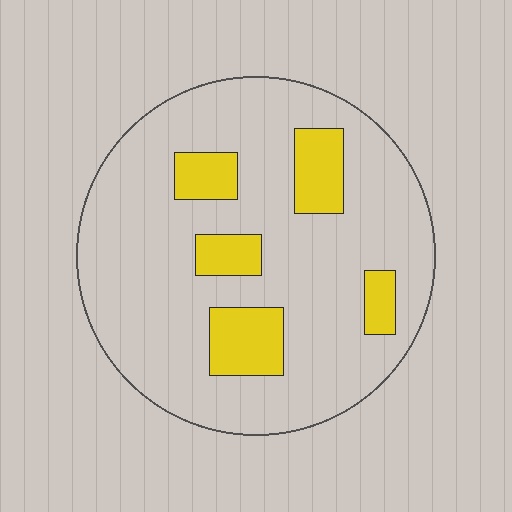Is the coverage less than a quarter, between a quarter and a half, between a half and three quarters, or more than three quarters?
Less than a quarter.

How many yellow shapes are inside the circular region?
5.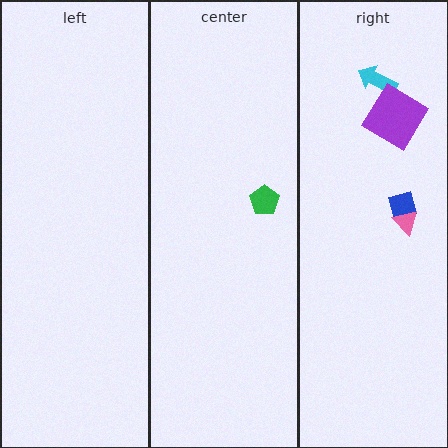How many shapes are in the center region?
1.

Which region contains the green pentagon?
The center region.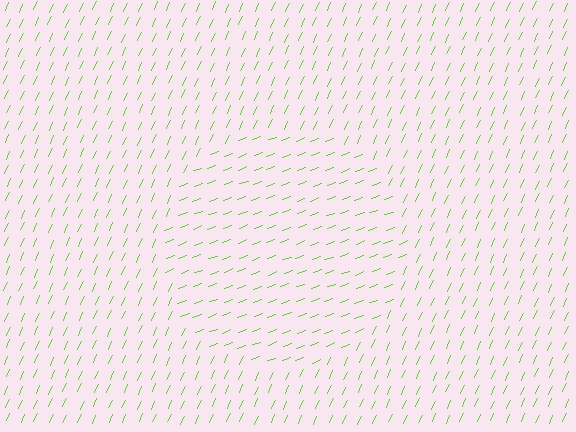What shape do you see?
I see a circle.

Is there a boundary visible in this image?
Yes, there is a texture boundary formed by a change in line orientation.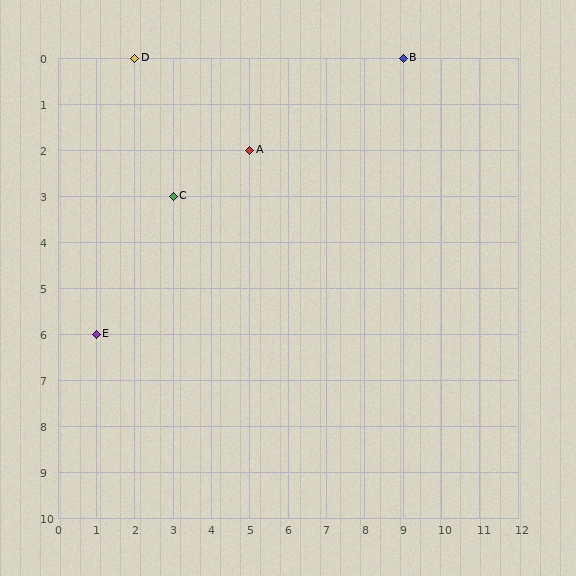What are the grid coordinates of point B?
Point B is at grid coordinates (9, 0).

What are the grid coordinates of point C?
Point C is at grid coordinates (3, 3).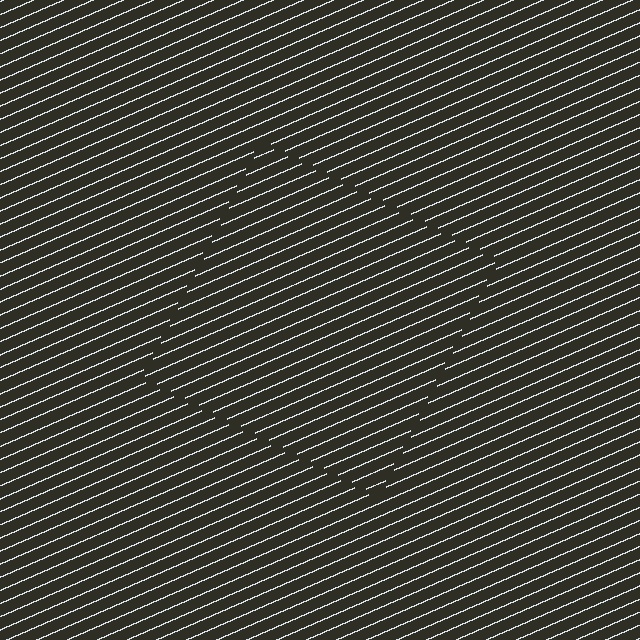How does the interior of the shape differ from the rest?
The interior of the shape contains the same grating, shifted by half a period — the contour is defined by the phase discontinuity where line-ends from the inner and outer gratings abut.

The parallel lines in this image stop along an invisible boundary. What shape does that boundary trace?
An illusory square. The interior of the shape contains the same grating, shifted by half a period — the contour is defined by the phase discontinuity where line-ends from the inner and outer gratings abut.